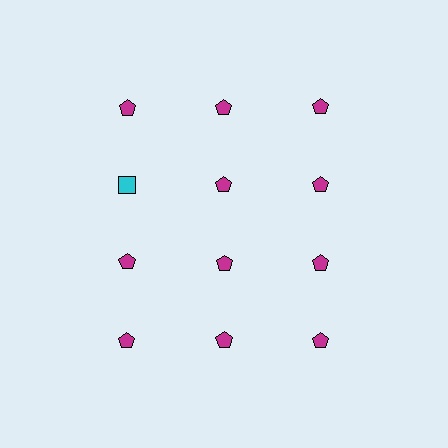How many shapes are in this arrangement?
There are 12 shapes arranged in a grid pattern.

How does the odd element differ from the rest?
It differs in both color (cyan instead of magenta) and shape (square instead of pentagon).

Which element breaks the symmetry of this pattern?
The cyan square in the second row, leftmost column breaks the symmetry. All other shapes are magenta pentagons.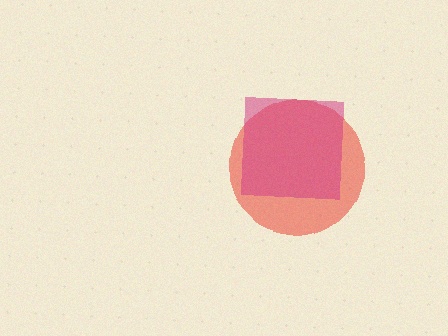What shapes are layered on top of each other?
The layered shapes are: a red circle, a magenta square.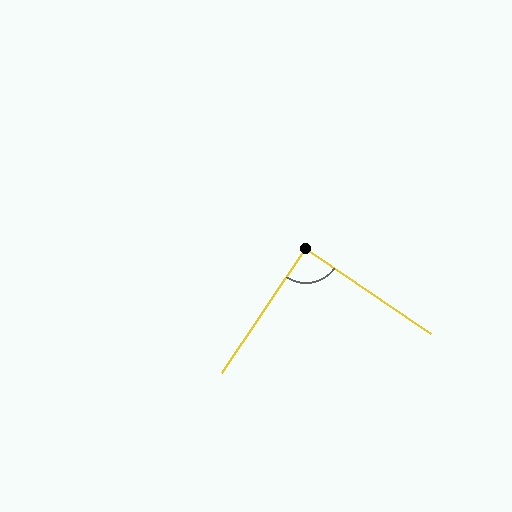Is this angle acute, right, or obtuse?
It is approximately a right angle.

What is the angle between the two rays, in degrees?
Approximately 89 degrees.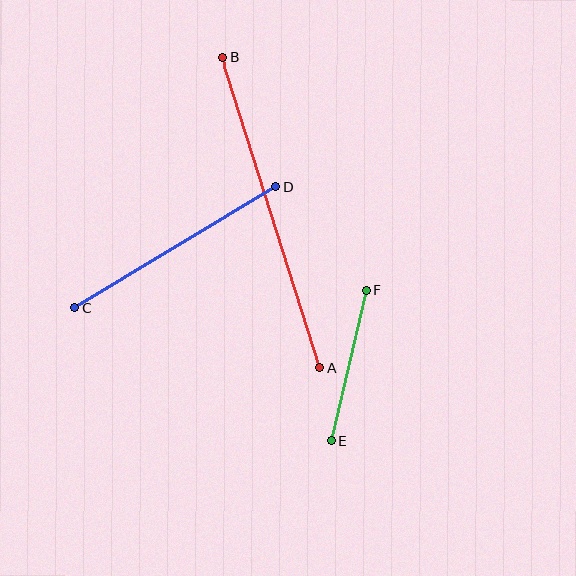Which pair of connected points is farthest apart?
Points A and B are farthest apart.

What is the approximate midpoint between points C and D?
The midpoint is at approximately (176, 247) pixels.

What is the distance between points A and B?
The distance is approximately 326 pixels.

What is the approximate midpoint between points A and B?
The midpoint is at approximately (271, 212) pixels.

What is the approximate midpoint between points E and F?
The midpoint is at approximately (349, 366) pixels.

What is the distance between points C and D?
The distance is approximately 234 pixels.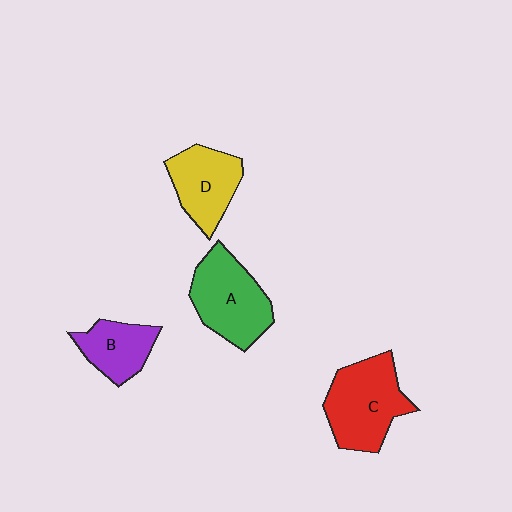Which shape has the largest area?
Shape C (red).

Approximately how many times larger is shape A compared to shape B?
Approximately 1.6 times.